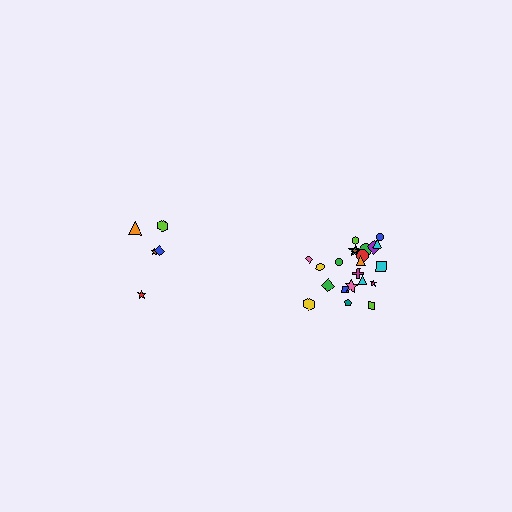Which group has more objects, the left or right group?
The right group.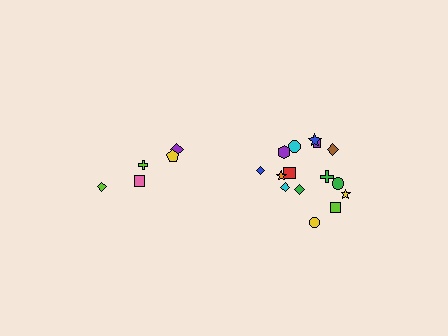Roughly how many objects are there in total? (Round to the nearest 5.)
Roughly 20 objects in total.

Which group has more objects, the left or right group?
The right group.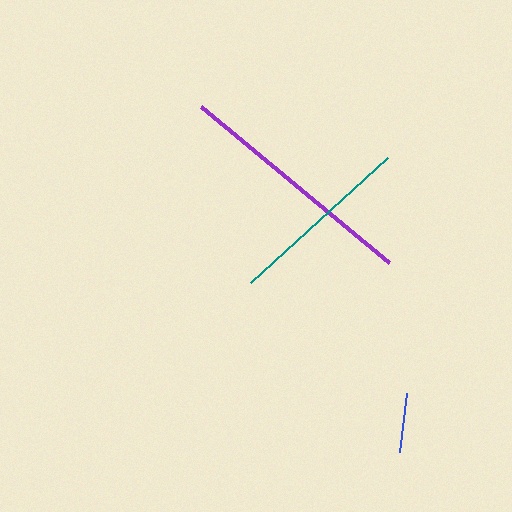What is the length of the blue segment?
The blue segment is approximately 60 pixels long.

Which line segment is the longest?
The purple line is the longest at approximately 245 pixels.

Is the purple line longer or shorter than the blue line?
The purple line is longer than the blue line.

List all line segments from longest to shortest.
From longest to shortest: purple, teal, blue.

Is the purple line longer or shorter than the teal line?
The purple line is longer than the teal line.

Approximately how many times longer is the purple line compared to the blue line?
The purple line is approximately 4.1 times the length of the blue line.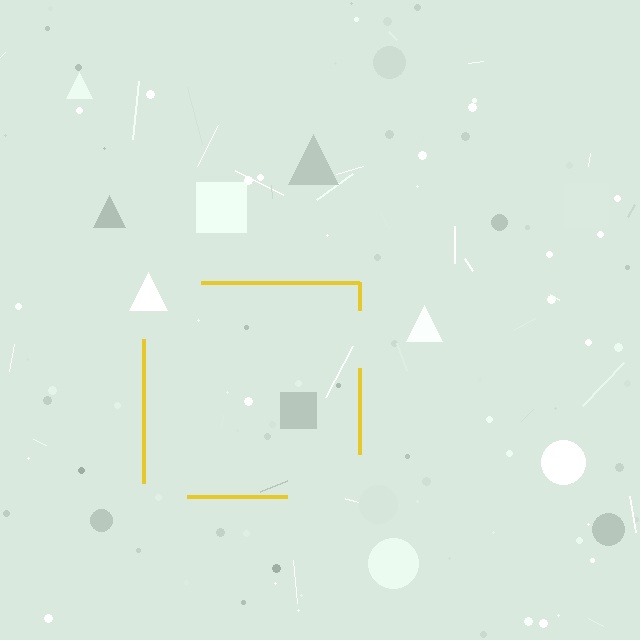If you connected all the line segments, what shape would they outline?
They would outline a square.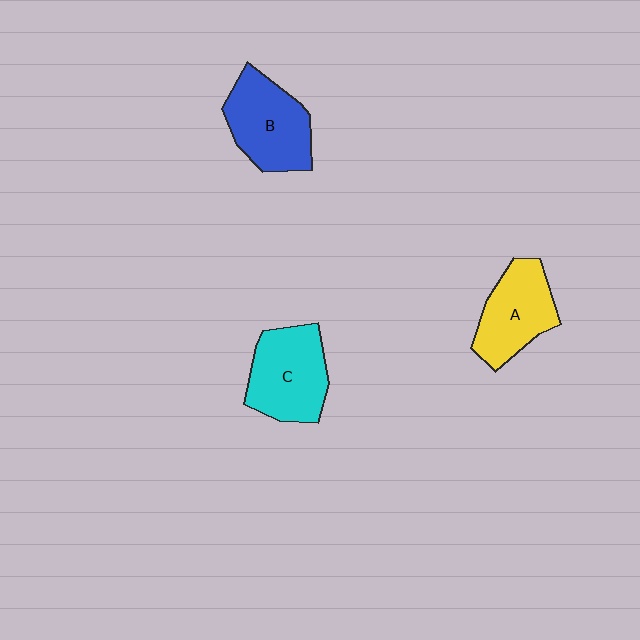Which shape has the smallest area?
Shape A (yellow).